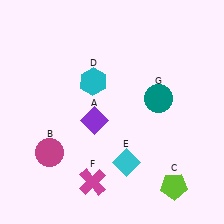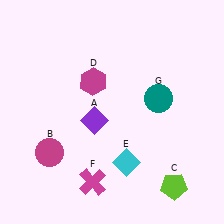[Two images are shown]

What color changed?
The hexagon (D) changed from cyan in Image 1 to magenta in Image 2.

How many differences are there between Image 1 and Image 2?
There is 1 difference between the two images.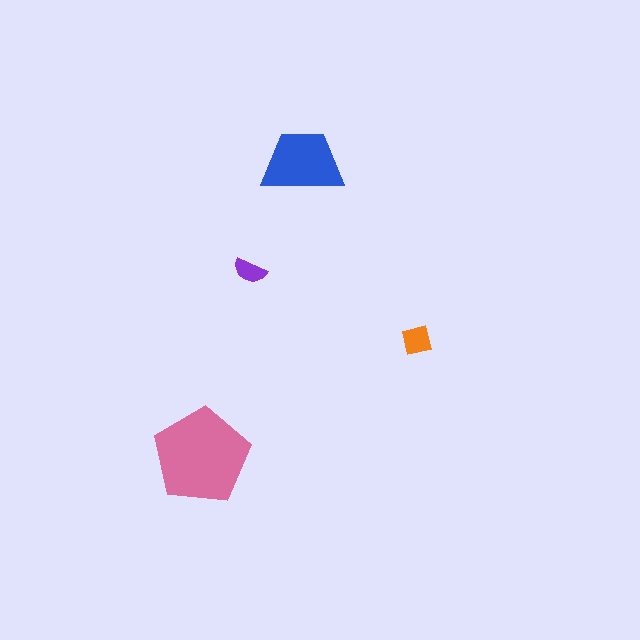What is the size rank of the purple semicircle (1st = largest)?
4th.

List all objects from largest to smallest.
The pink pentagon, the blue trapezoid, the orange square, the purple semicircle.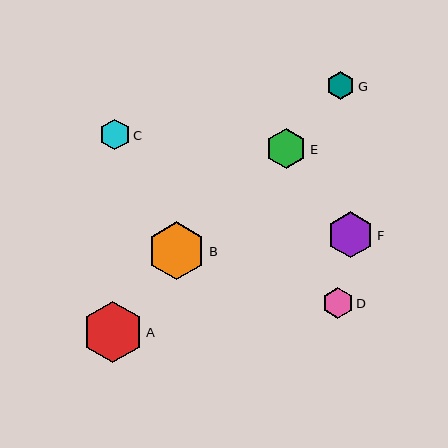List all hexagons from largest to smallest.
From largest to smallest: A, B, F, E, D, C, G.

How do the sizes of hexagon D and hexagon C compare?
Hexagon D and hexagon C are approximately the same size.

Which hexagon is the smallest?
Hexagon G is the smallest with a size of approximately 28 pixels.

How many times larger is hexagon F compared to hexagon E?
Hexagon F is approximately 1.1 times the size of hexagon E.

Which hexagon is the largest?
Hexagon A is the largest with a size of approximately 61 pixels.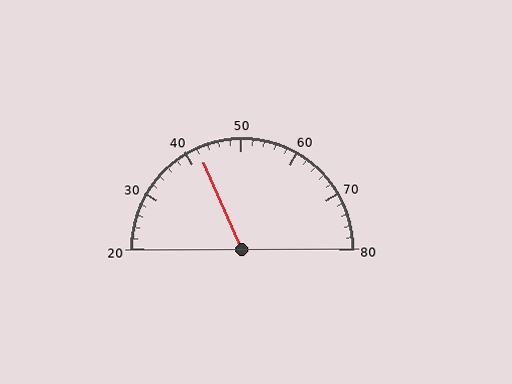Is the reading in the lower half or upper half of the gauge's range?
The reading is in the lower half of the range (20 to 80).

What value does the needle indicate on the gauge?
The needle indicates approximately 42.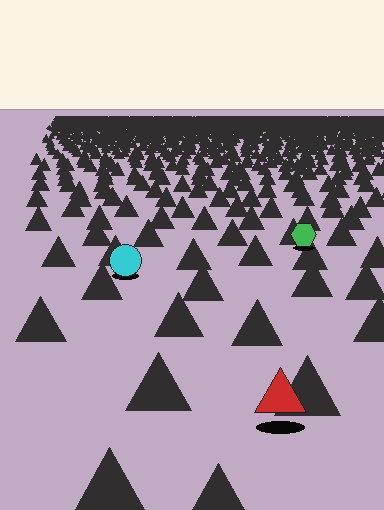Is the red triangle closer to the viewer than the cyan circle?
Yes. The red triangle is closer — you can tell from the texture gradient: the ground texture is coarser near it.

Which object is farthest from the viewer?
The green hexagon is farthest from the viewer. It appears smaller and the ground texture around it is denser.